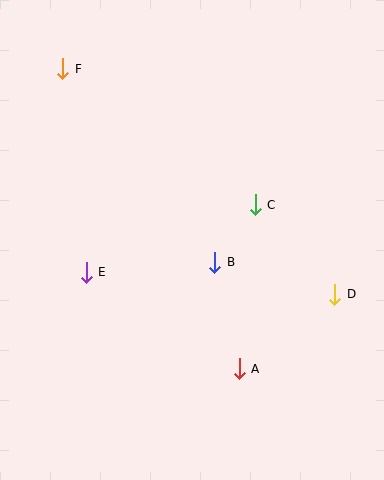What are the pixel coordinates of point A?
Point A is at (239, 369).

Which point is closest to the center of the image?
Point B at (215, 262) is closest to the center.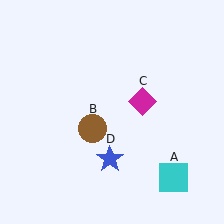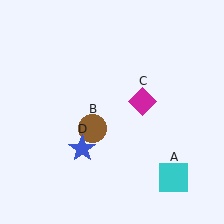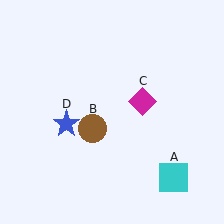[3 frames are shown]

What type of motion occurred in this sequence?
The blue star (object D) rotated clockwise around the center of the scene.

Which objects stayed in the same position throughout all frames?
Cyan square (object A) and brown circle (object B) and magenta diamond (object C) remained stationary.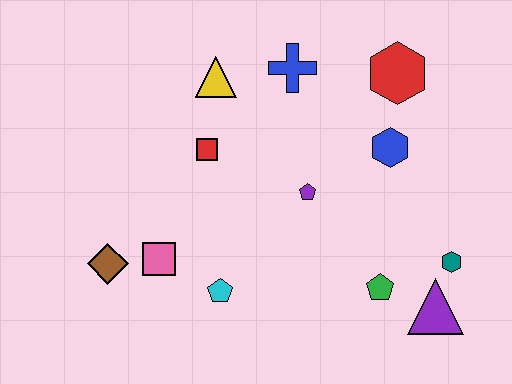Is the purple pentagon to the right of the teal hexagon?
No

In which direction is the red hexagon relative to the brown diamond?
The red hexagon is to the right of the brown diamond.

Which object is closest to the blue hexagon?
The red hexagon is closest to the blue hexagon.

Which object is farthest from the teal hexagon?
The brown diamond is farthest from the teal hexagon.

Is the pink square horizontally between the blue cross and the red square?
No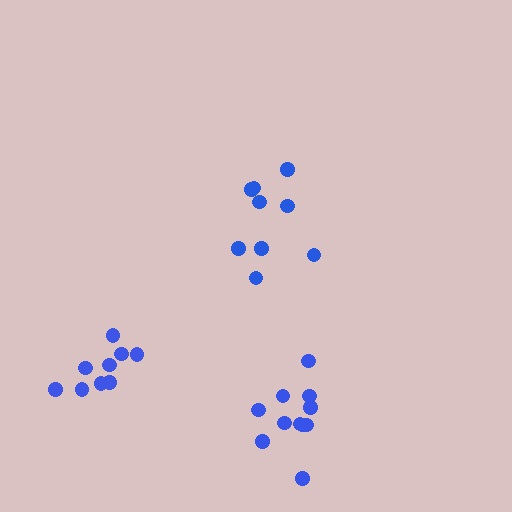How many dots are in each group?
Group 1: 9 dots, Group 2: 11 dots, Group 3: 9 dots (29 total).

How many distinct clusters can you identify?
There are 3 distinct clusters.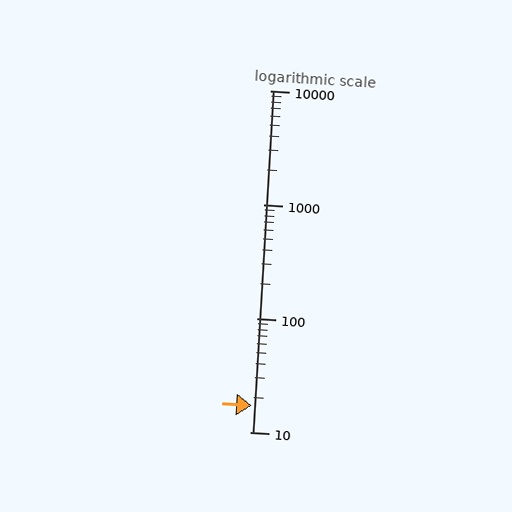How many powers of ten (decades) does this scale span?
The scale spans 3 decades, from 10 to 10000.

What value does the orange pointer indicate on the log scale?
The pointer indicates approximately 17.